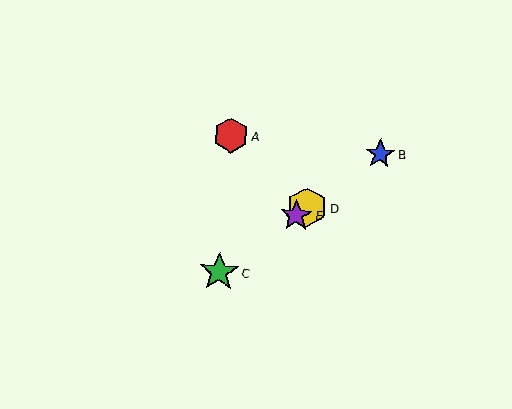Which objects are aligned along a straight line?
Objects B, C, D, E are aligned along a straight line.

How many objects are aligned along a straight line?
4 objects (B, C, D, E) are aligned along a straight line.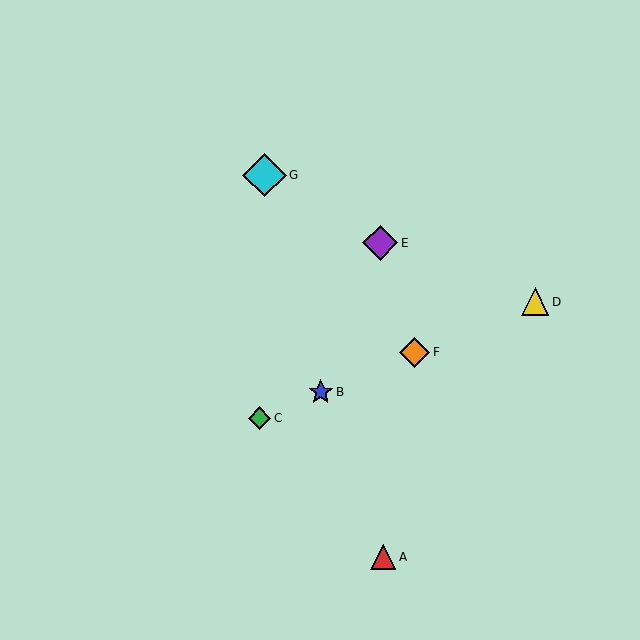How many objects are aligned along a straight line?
4 objects (B, C, D, F) are aligned along a straight line.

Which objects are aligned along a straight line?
Objects B, C, D, F are aligned along a straight line.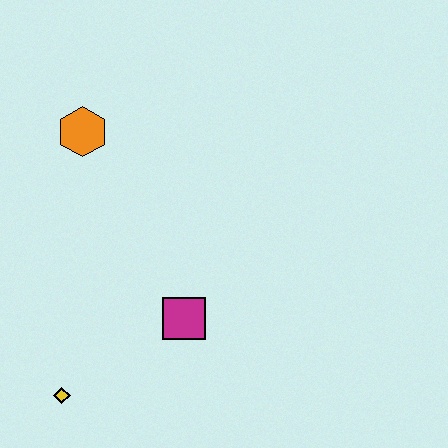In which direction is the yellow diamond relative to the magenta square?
The yellow diamond is to the left of the magenta square.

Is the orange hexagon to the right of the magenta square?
No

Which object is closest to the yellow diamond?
The magenta square is closest to the yellow diamond.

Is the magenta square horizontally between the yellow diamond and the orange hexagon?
No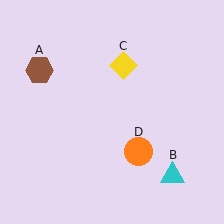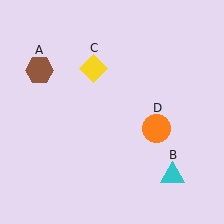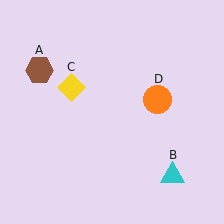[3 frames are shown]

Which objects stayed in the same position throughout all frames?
Brown hexagon (object A) and cyan triangle (object B) remained stationary.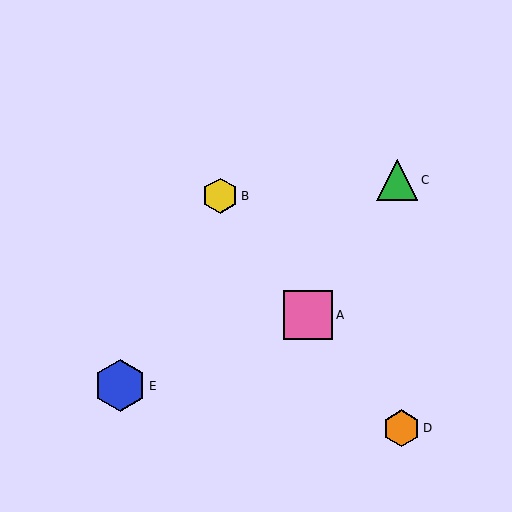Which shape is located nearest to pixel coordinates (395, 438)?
The orange hexagon (labeled D) at (402, 428) is nearest to that location.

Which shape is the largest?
The blue hexagon (labeled E) is the largest.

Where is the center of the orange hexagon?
The center of the orange hexagon is at (402, 428).